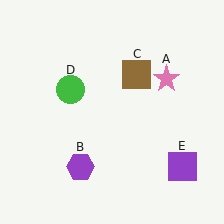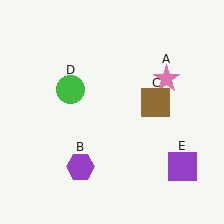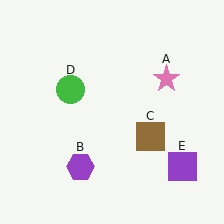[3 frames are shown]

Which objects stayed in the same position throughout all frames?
Pink star (object A) and purple hexagon (object B) and green circle (object D) and purple square (object E) remained stationary.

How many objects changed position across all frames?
1 object changed position: brown square (object C).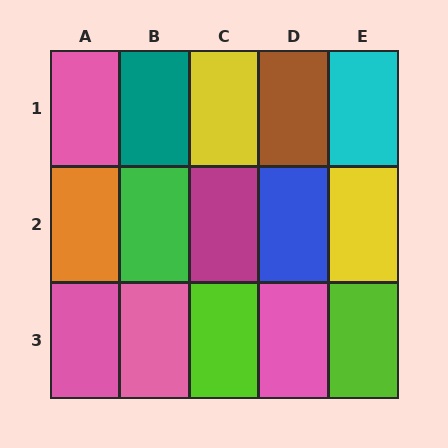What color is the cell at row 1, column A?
Pink.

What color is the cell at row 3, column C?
Lime.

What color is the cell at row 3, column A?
Pink.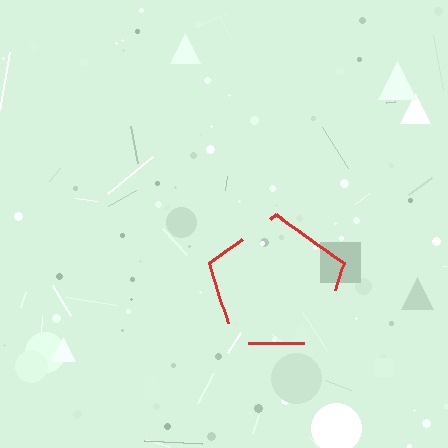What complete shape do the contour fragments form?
The contour fragments form a pentagon.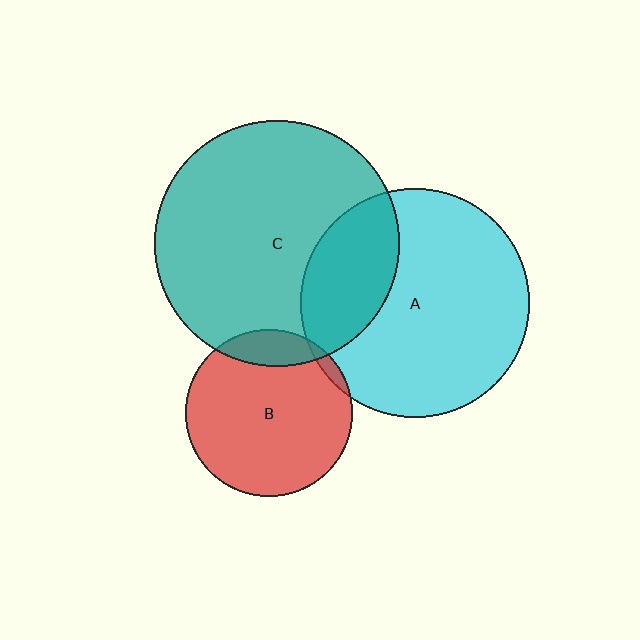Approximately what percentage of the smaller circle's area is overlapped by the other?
Approximately 25%.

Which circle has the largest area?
Circle C (teal).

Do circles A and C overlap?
Yes.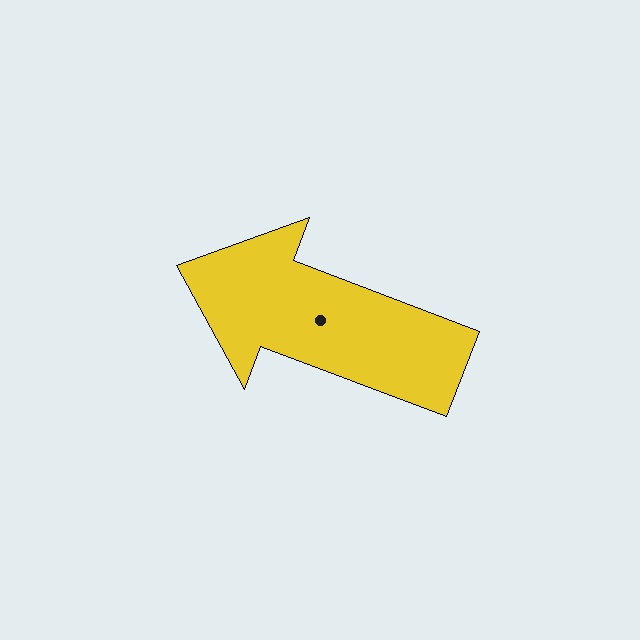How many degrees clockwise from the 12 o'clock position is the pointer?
Approximately 291 degrees.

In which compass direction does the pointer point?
West.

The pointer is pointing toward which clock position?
Roughly 10 o'clock.